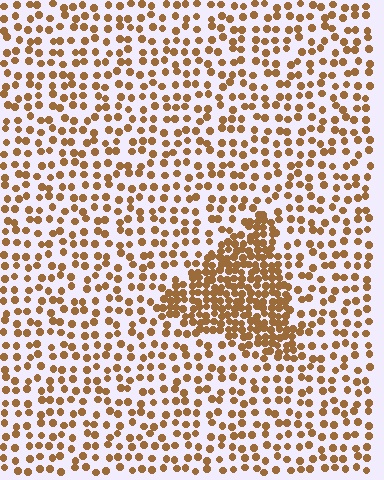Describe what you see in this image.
The image contains small brown elements arranged at two different densities. A triangle-shaped region is visible where the elements are more densely packed than the surrounding area.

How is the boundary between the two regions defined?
The boundary is defined by a change in element density (approximately 2.4x ratio). All elements are the same color, size, and shape.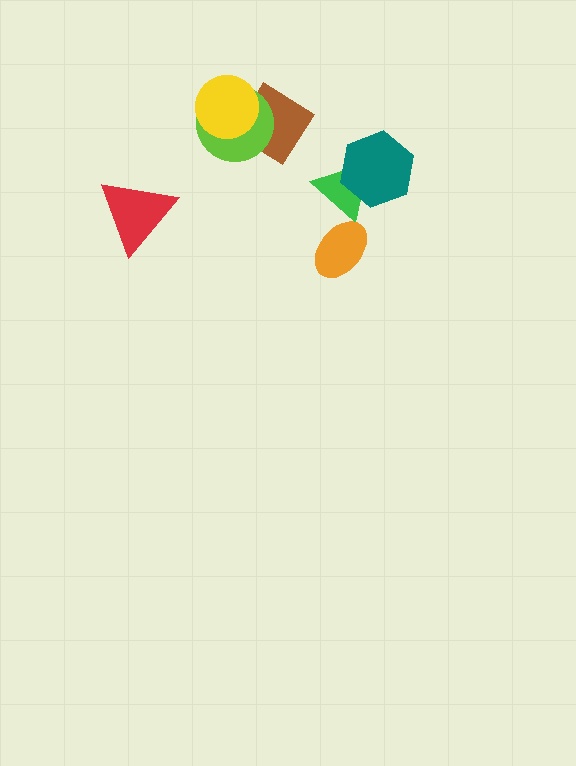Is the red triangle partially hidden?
No, no other shape covers it.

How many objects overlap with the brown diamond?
2 objects overlap with the brown diamond.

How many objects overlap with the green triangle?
1 object overlaps with the green triangle.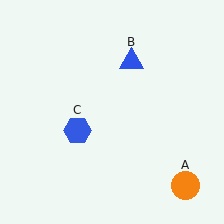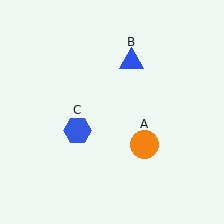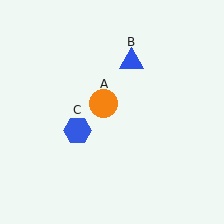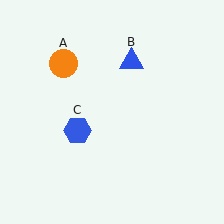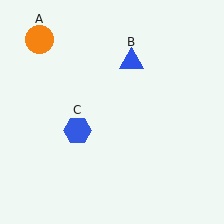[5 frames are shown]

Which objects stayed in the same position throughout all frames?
Blue triangle (object B) and blue hexagon (object C) remained stationary.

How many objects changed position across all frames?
1 object changed position: orange circle (object A).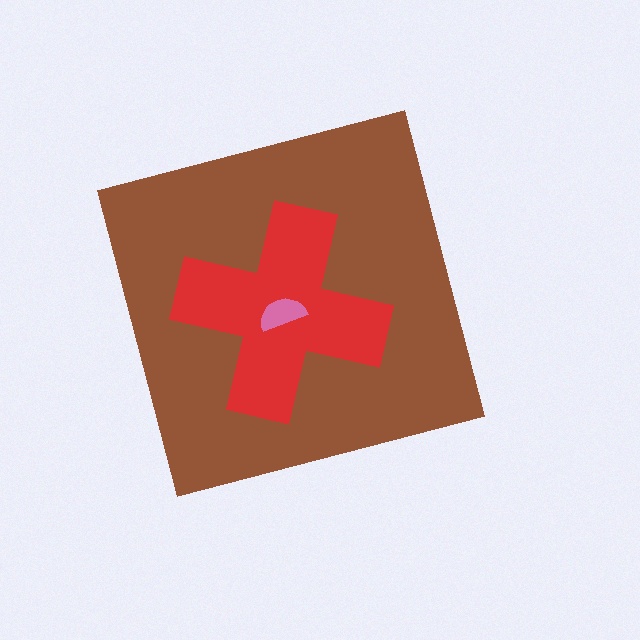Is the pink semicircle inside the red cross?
Yes.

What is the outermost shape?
The brown square.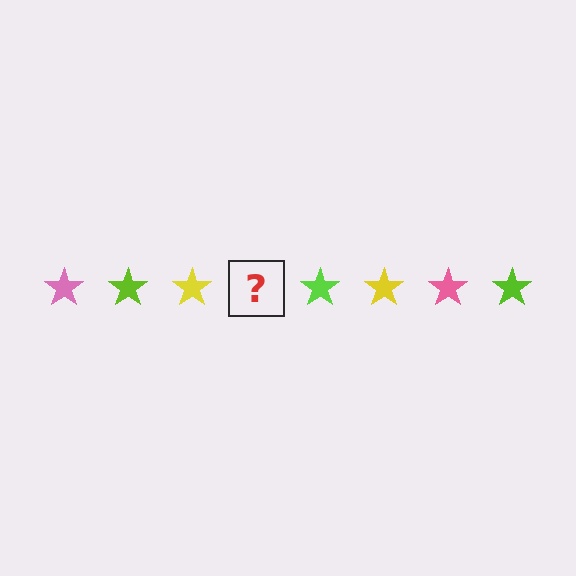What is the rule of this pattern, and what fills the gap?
The rule is that the pattern cycles through pink, lime, yellow stars. The gap should be filled with a pink star.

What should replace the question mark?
The question mark should be replaced with a pink star.